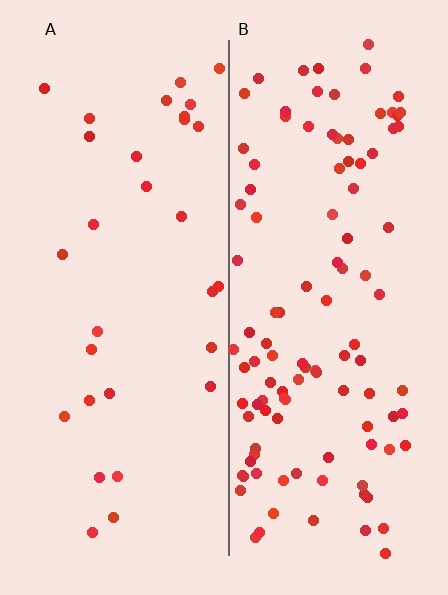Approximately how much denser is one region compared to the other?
Approximately 3.6× — region B over region A.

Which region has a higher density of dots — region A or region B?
B (the right).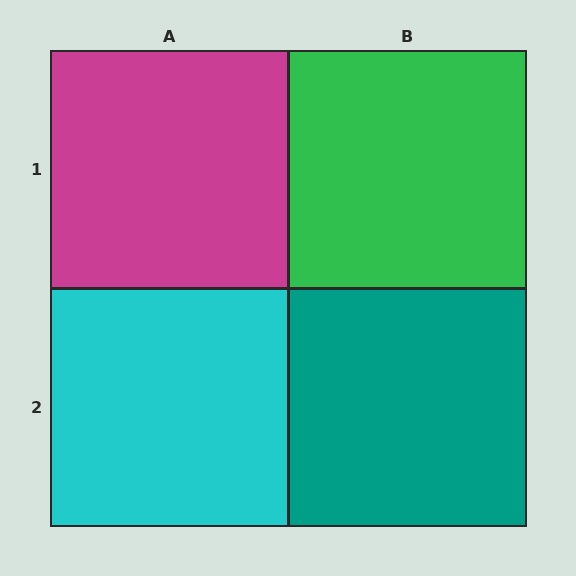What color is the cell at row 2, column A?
Cyan.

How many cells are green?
1 cell is green.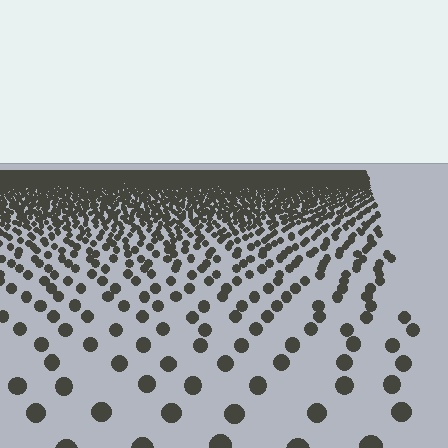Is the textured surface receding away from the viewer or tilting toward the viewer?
The surface is receding away from the viewer. Texture elements get smaller and denser toward the top.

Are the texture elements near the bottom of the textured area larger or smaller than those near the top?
Larger. Near the bottom, elements are closer to the viewer and appear at a bigger on-screen size.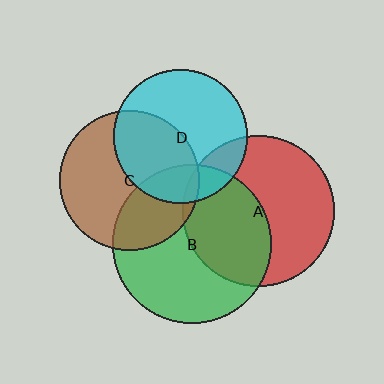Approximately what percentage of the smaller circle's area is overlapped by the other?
Approximately 40%.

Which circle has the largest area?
Circle B (green).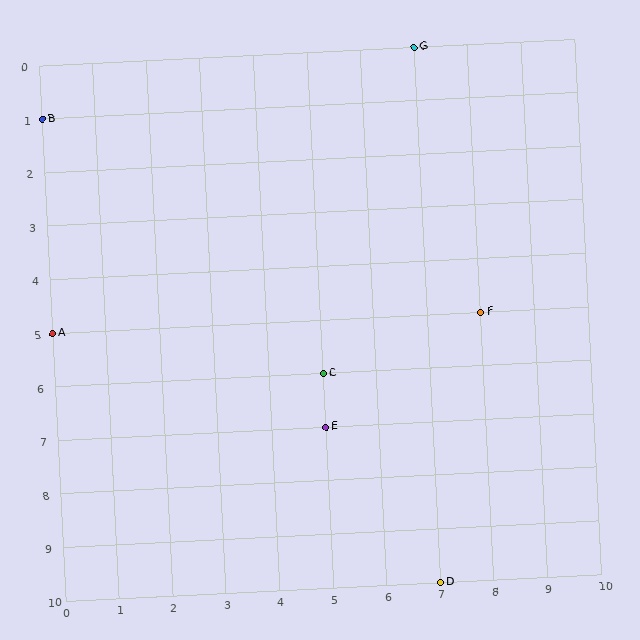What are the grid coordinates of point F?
Point F is at grid coordinates (8, 5).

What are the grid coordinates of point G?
Point G is at grid coordinates (7, 0).